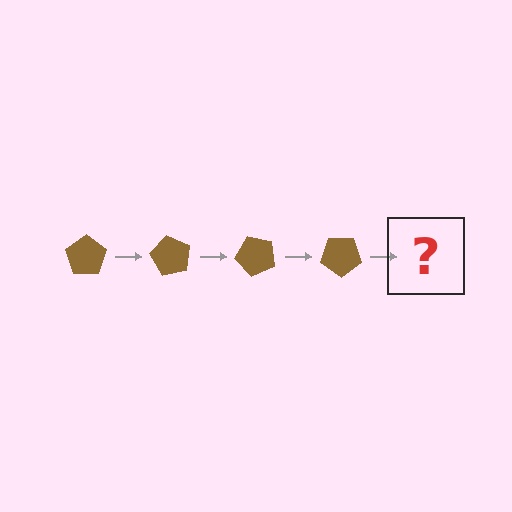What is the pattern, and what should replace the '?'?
The pattern is that the pentagon rotates 60 degrees each step. The '?' should be a brown pentagon rotated 240 degrees.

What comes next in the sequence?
The next element should be a brown pentagon rotated 240 degrees.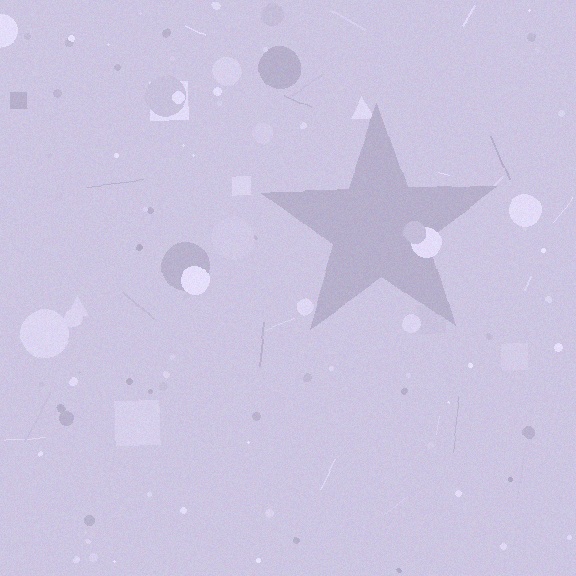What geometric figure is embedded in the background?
A star is embedded in the background.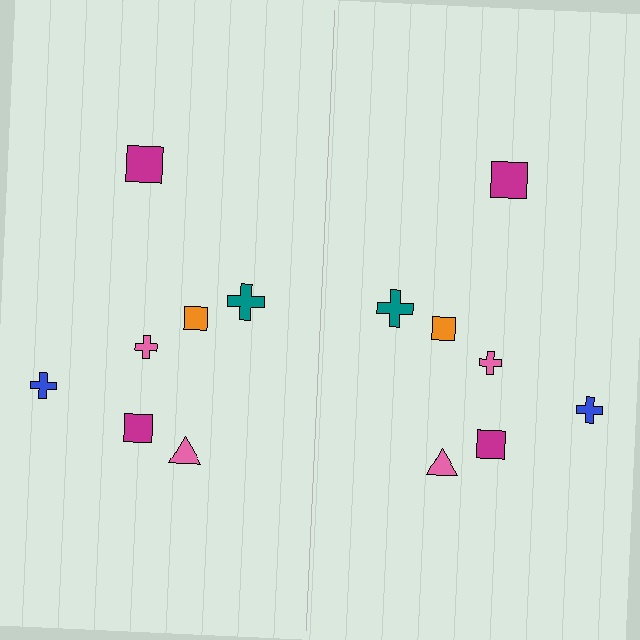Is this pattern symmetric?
Yes, this pattern has bilateral (reflection) symmetry.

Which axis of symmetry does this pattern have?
The pattern has a vertical axis of symmetry running through the center of the image.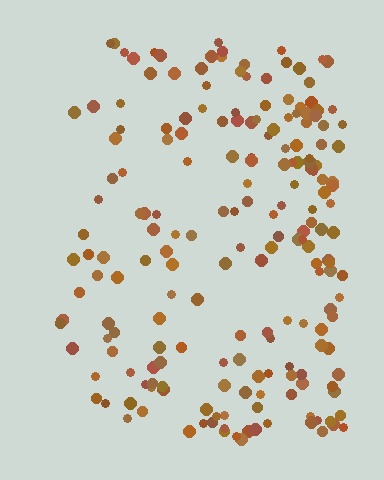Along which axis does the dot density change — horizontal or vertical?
Horizontal.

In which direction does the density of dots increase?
From left to right, with the right side densest.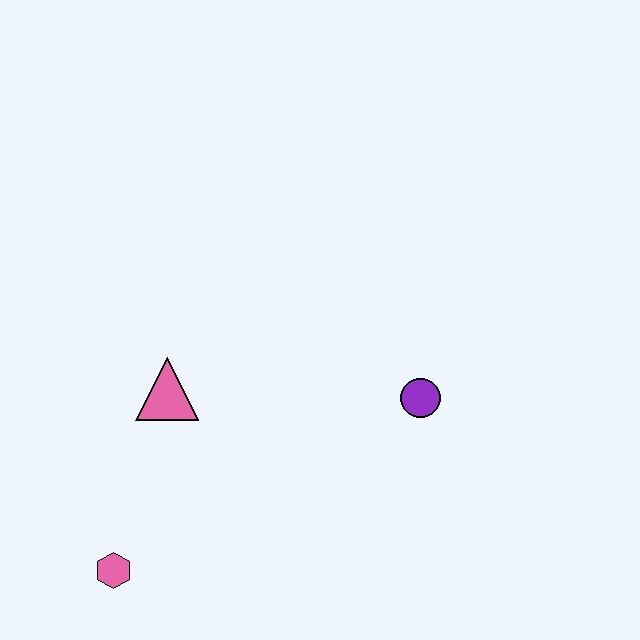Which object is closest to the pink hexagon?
The pink triangle is closest to the pink hexagon.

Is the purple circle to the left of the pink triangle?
No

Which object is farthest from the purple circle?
The pink hexagon is farthest from the purple circle.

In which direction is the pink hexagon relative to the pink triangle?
The pink hexagon is below the pink triangle.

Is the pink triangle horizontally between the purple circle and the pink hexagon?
Yes